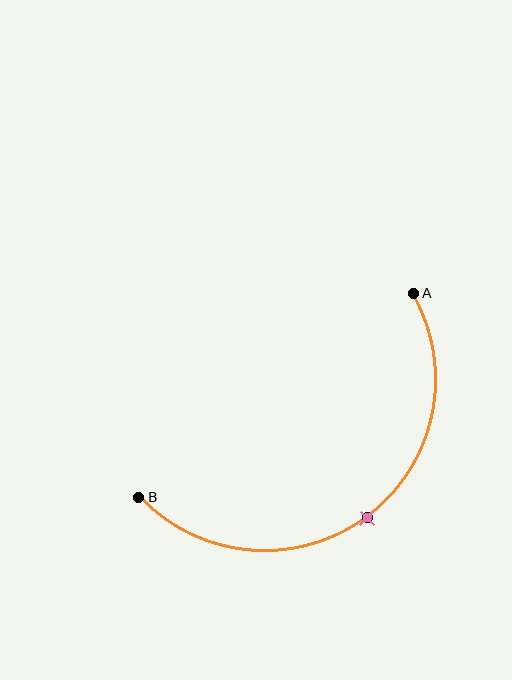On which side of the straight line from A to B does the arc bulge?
The arc bulges below and to the right of the straight line connecting A and B.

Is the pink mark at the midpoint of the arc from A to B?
Yes. The pink mark lies on the arc at equal arc-length from both A and B — it is the arc midpoint.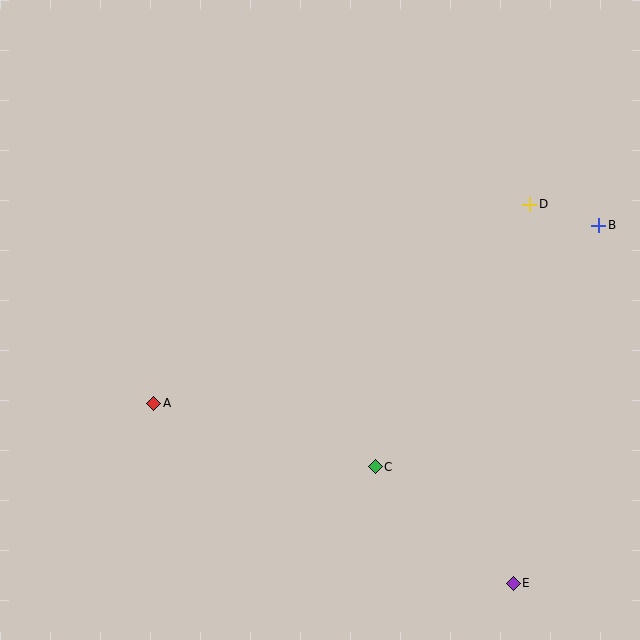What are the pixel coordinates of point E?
Point E is at (513, 583).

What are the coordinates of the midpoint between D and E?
The midpoint between D and E is at (521, 394).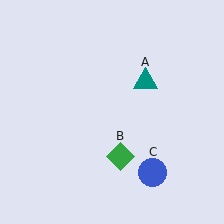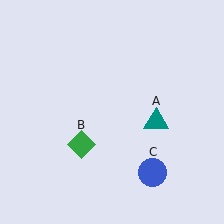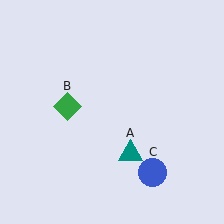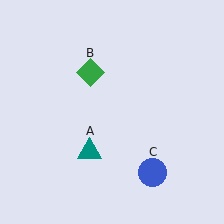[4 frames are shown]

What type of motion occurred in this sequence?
The teal triangle (object A), green diamond (object B) rotated clockwise around the center of the scene.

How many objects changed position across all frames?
2 objects changed position: teal triangle (object A), green diamond (object B).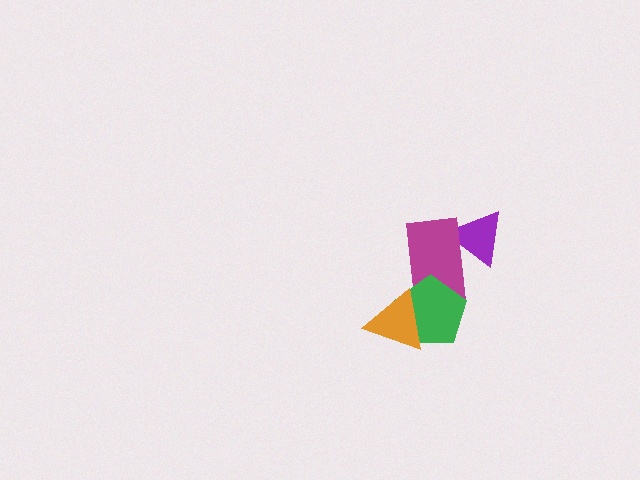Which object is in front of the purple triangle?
The magenta rectangle is in front of the purple triangle.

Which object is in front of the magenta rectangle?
The green pentagon is in front of the magenta rectangle.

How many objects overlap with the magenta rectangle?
2 objects overlap with the magenta rectangle.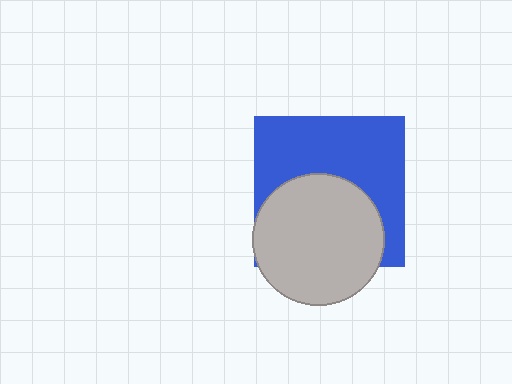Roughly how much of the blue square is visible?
About half of it is visible (roughly 54%).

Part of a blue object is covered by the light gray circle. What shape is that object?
It is a square.